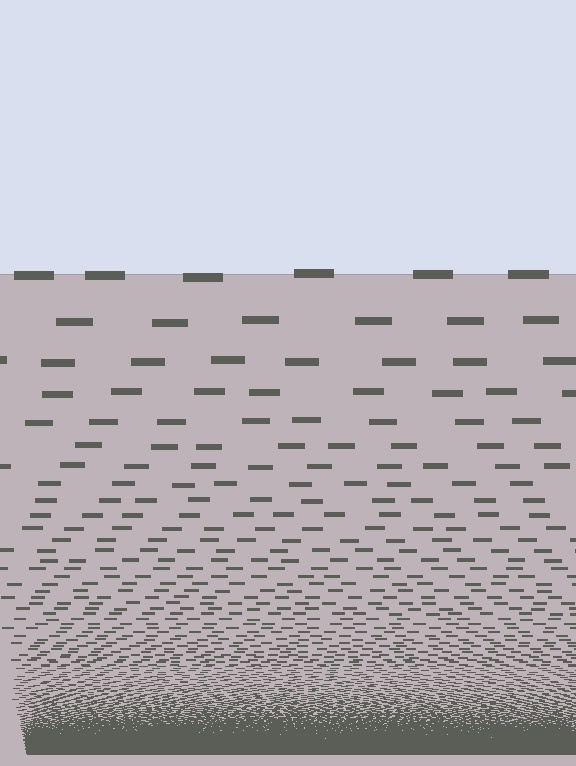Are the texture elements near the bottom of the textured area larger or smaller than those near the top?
Smaller. The gradient is inverted — elements near the bottom are smaller and denser.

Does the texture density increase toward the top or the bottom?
Density increases toward the bottom.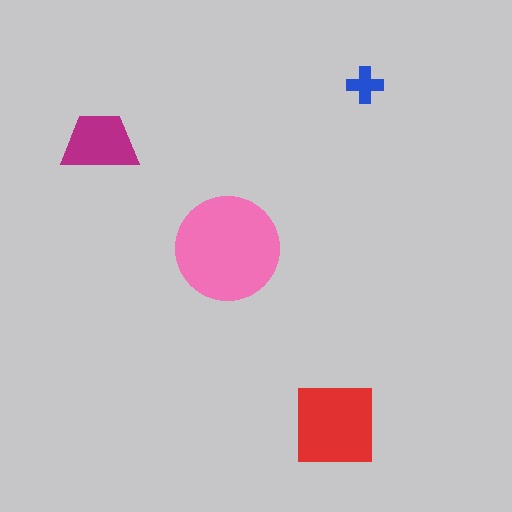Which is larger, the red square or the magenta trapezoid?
The red square.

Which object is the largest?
The pink circle.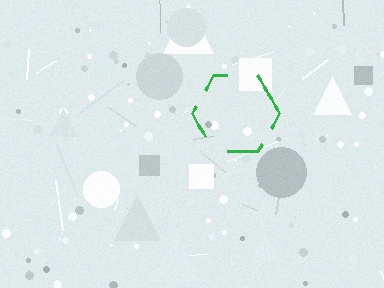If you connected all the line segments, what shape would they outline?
They would outline a hexagon.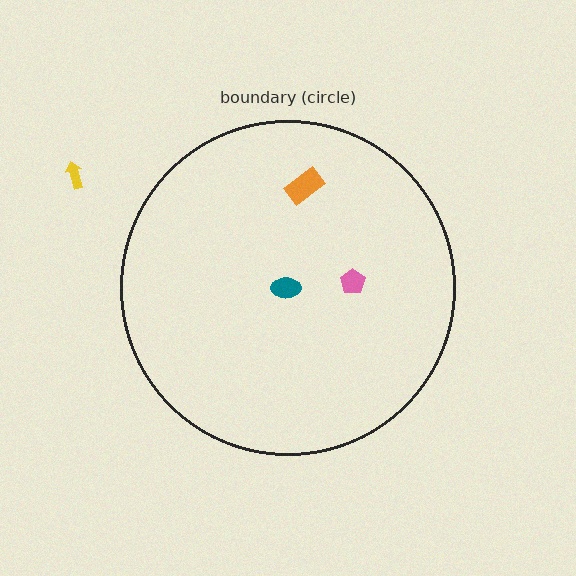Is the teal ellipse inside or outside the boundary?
Inside.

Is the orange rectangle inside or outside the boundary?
Inside.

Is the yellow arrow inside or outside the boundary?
Outside.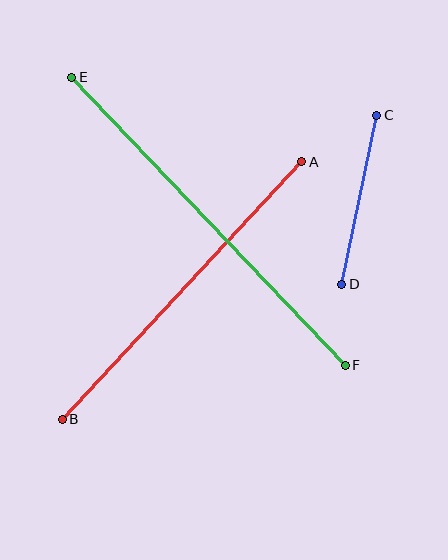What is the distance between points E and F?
The distance is approximately 397 pixels.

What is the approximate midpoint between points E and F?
The midpoint is at approximately (209, 221) pixels.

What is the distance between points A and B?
The distance is approximately 352 pixels.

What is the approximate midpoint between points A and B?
The midpoint is at approximately (182, 291) pixels.